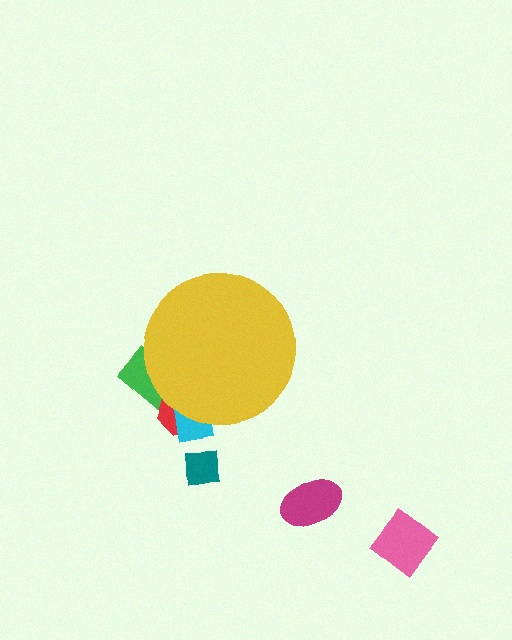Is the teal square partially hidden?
No, the teal square is fully visible.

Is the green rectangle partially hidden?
Yes, the green rectangle is partially hidden behind the yellow circle.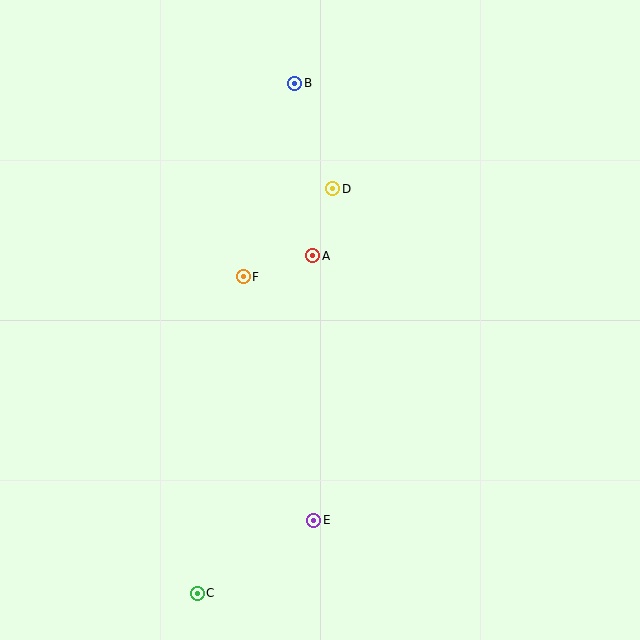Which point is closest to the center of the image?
Point A at (313, 256) is closest to the center.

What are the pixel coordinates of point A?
Point A is at (313, 256).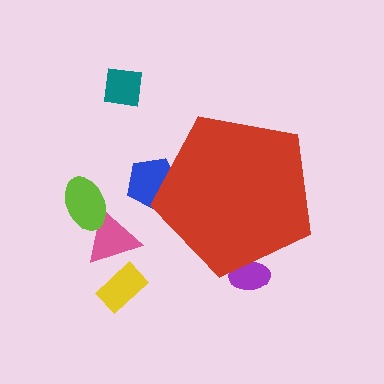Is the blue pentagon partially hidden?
Yes, the blue pentagon is partially hidden behind the red pentagon.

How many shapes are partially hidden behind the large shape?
2 shapes are partially hidden.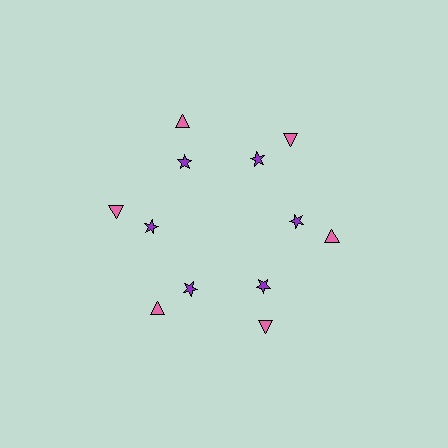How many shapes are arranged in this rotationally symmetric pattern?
There are 12 shapes, arranged in 6 groups of 2.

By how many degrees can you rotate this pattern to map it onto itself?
The pattern maps onto itself every 60 degrees of rotation.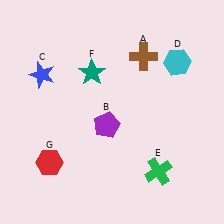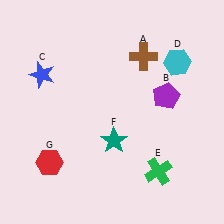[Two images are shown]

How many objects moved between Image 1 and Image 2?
2 objects moved between the two images.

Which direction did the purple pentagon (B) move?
The purple pentagon (B) moved right.